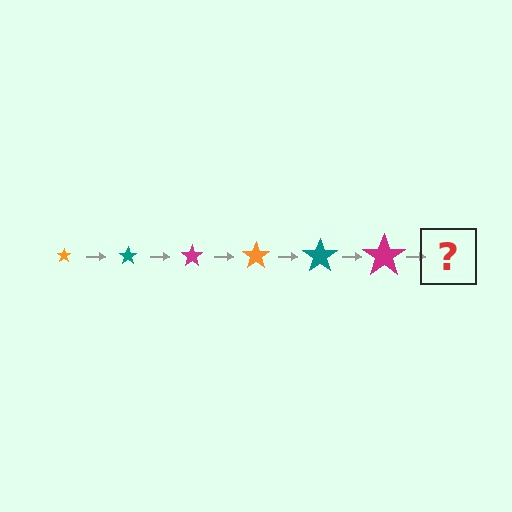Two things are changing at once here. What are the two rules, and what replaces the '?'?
The two rules are that the star grows larger each step and the color cycles through orange, teal, and magenta. The '?' should be an orange star, larger than the previous one.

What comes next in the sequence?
The next element should be an orange star, larger than the previous one.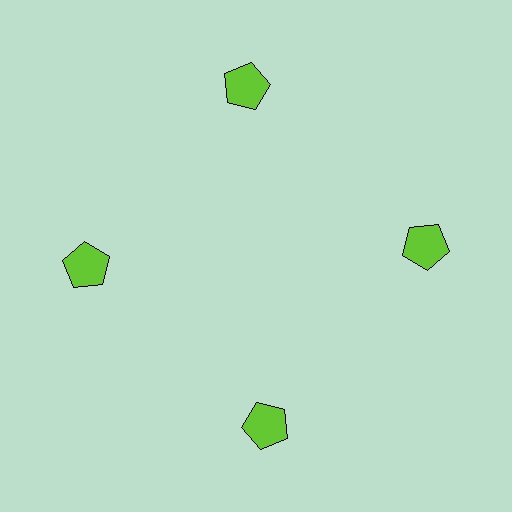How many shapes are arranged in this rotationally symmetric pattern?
There are 4 shapes, arranged in 4 groups of 1.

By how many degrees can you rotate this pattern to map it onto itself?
The pattern maps onto itself every 90 degrees of rotation.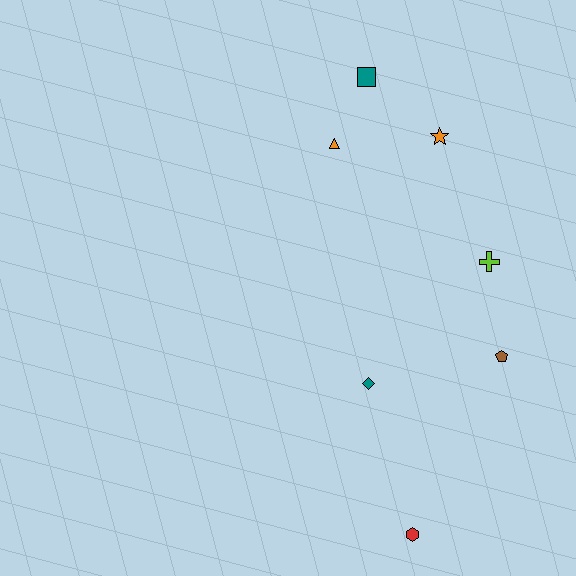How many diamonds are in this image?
There is 1 diamond.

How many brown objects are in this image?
There is 1 brown object.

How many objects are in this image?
There are 7 objects.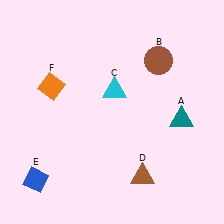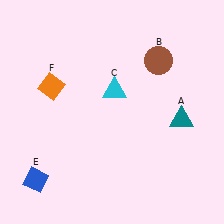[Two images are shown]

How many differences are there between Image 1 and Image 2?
There is 1 difference between the two images.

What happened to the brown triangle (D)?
The brown triangle (D) was removed in Image 2. It was in the bottom-right area of Image 1.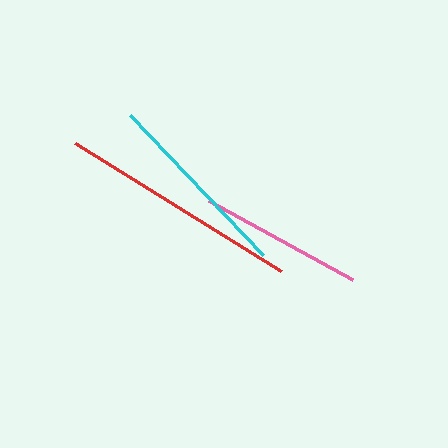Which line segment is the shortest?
The pink line is the shortest at approximately 164 pixels.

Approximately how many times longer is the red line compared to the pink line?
The red line is approximately 1.5 times the length of the pink line.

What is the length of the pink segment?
The pink segment is approximately 164 pixels long.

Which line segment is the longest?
The red line is the longest at approximately 243 pixels.